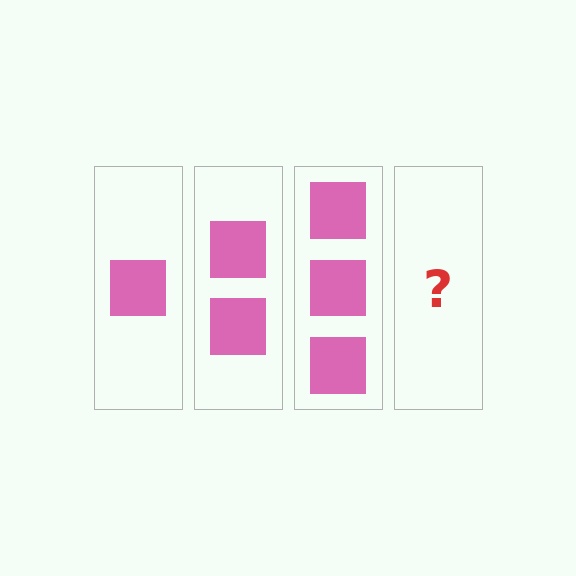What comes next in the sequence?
The next element should be 4 squares.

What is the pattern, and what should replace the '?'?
The pattern is that each step adds one more square. The '?' should be 4 squares.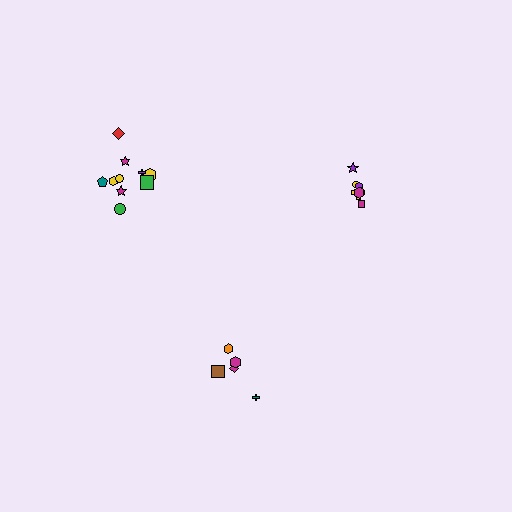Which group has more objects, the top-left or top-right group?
The top-left group.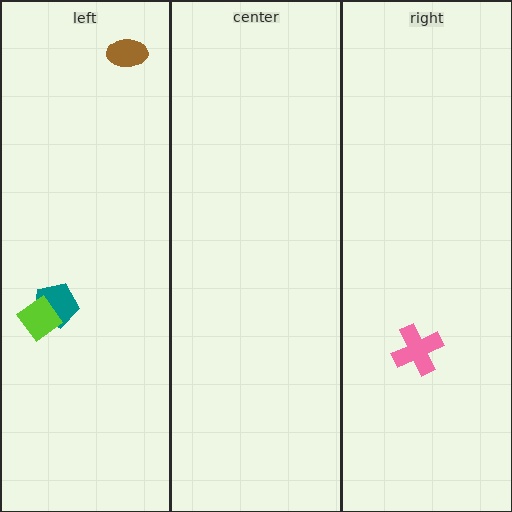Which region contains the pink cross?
The right region.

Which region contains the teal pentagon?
The left region.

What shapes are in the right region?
The pink cross.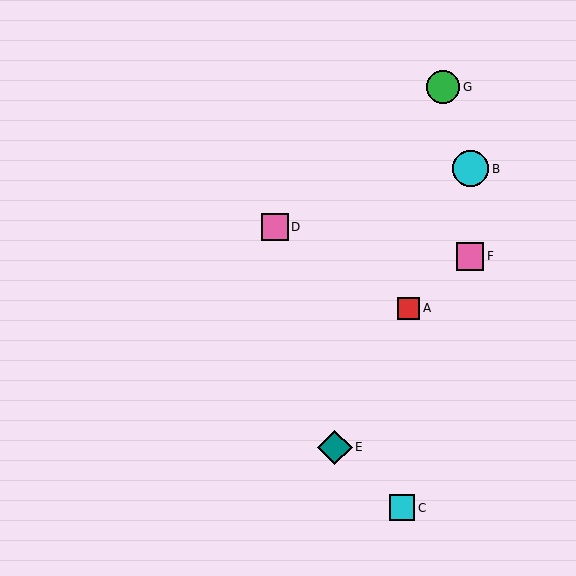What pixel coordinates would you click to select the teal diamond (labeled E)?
Click at (335, 447) to select the teal diamond E.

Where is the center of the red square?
The center of the red square is at (409, 308).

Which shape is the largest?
The cyan circle (labeled B) is the largest.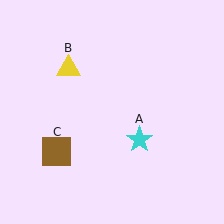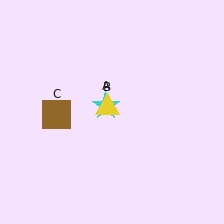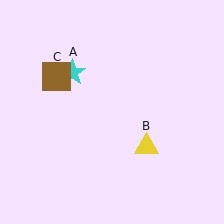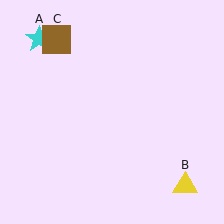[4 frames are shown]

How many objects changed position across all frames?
3 objects changed position: cyan star (object A), yellow triangle (object B), brown square (object C).